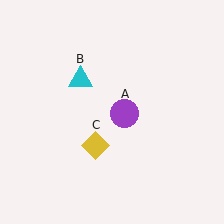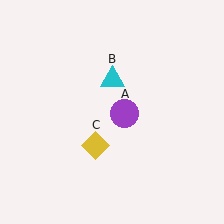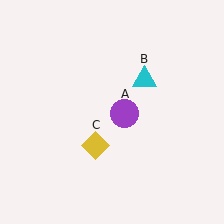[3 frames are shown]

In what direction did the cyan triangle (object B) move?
The cyan triangle (object B) moved right.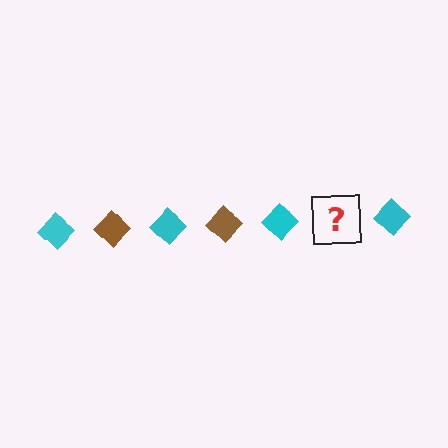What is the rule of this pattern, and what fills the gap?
The rule is that the pattern cycles through cyan, brown diamonds. The gap should be filled with a brown diamond.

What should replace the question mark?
The question mark should be replaced with a brown diamond.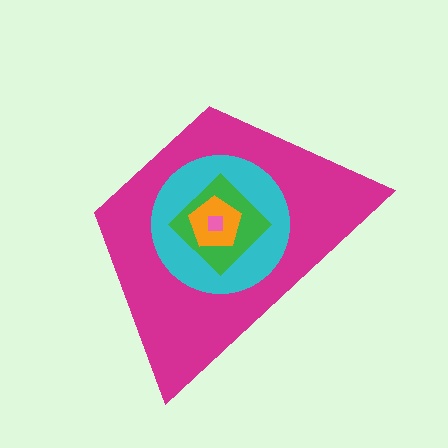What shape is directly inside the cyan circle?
The green diamond.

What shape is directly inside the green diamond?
The orange pentagon.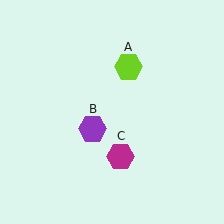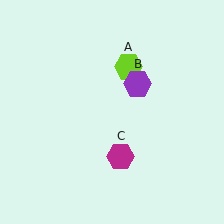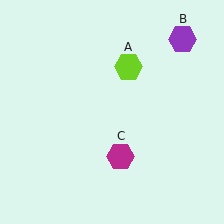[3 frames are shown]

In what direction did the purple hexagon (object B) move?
The purple hexagon (object B) moved up and to the right.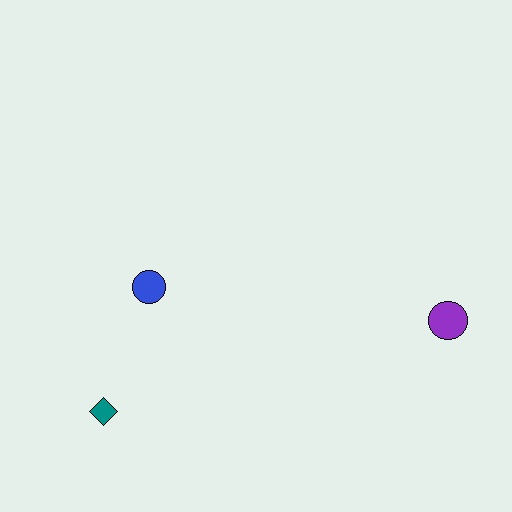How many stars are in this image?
There are no stars.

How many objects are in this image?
There are 3 objects.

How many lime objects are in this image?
There are no lime objects.